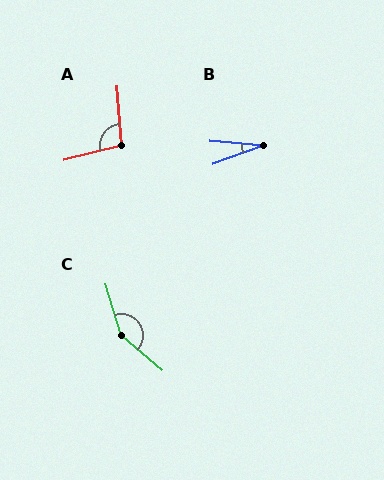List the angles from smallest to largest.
B (25°), A (101°), C (147°).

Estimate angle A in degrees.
Approximately 101 degrees.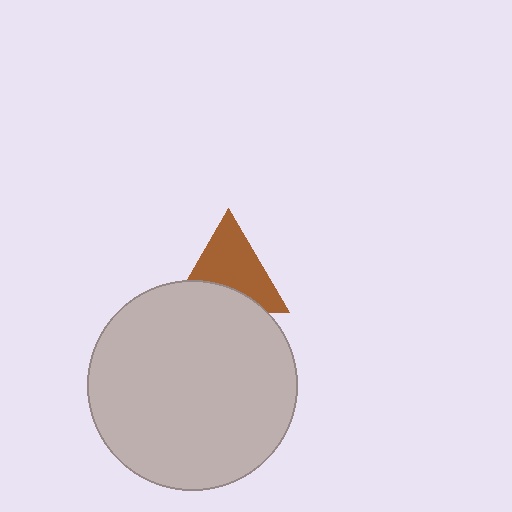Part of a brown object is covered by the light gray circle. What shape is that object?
It is a triangle.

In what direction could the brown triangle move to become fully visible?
The brown triangle could move up. That would shift it out from behind the light gray circle entirely.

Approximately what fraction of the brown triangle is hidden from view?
Roughly 35% of the brown triangle is hidden behind the light gray circle.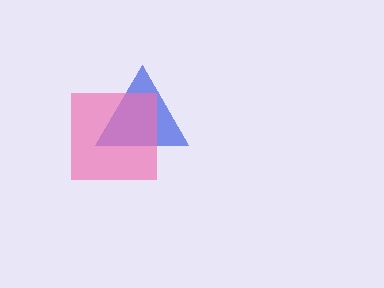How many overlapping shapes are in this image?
There are 2 overlapping shapes in the image.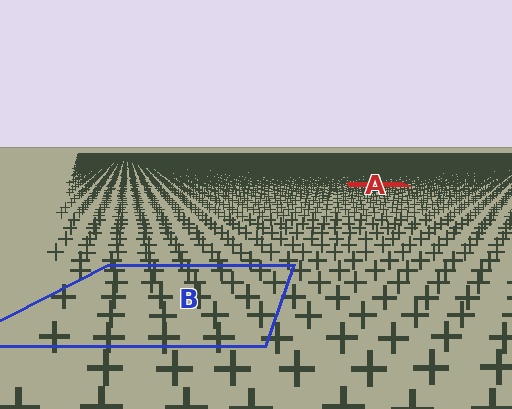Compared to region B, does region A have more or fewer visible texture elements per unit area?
Region A has more texture elements per unit area — they are packed more densely because it is farther away.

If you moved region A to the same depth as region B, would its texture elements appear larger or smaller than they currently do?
They would appear larger. At a closer depth, the same texture elements are projected at a bigger on-screen size.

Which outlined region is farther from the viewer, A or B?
Region A is farther from the viewer — the texture elements inside it appear smaller and more densely packed.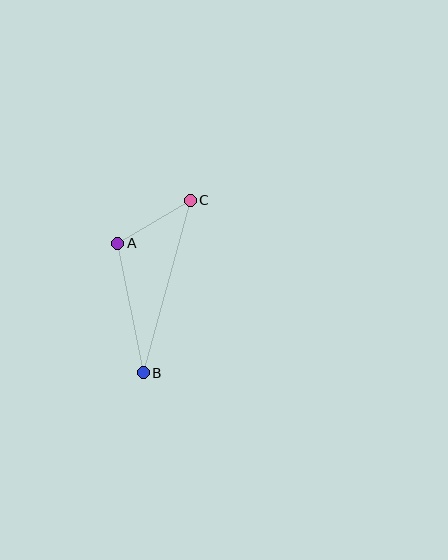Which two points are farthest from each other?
Points B and C are farthest from each other.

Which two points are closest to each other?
Points A and C are closest to each other.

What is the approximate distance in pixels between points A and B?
The distance between A and B is approximately 132 pixels.